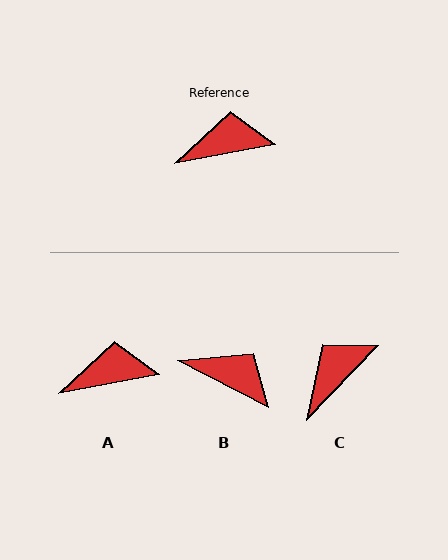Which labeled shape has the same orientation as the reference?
A.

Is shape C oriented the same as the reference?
No, it is off by about 36 degrees.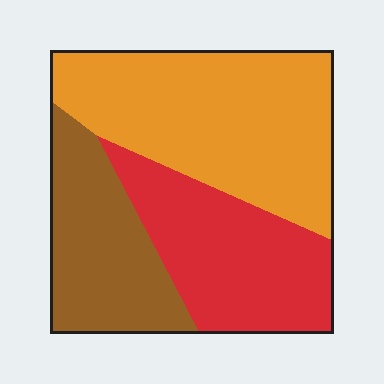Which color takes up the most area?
Orange, at roughly 45%.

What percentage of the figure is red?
Red covers roughly 30% of the figure.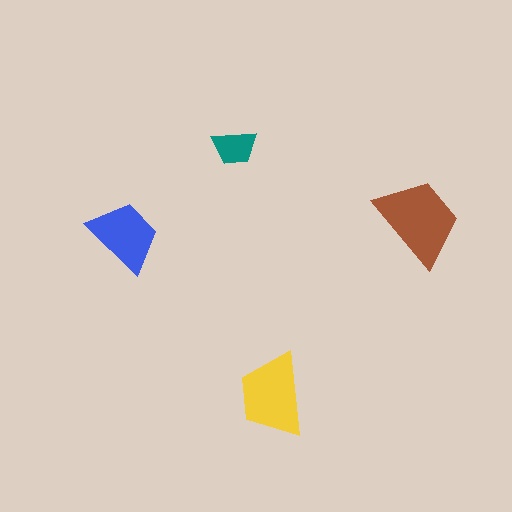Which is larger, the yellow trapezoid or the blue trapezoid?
The yellow one.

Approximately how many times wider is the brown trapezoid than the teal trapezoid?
About 2 times wider.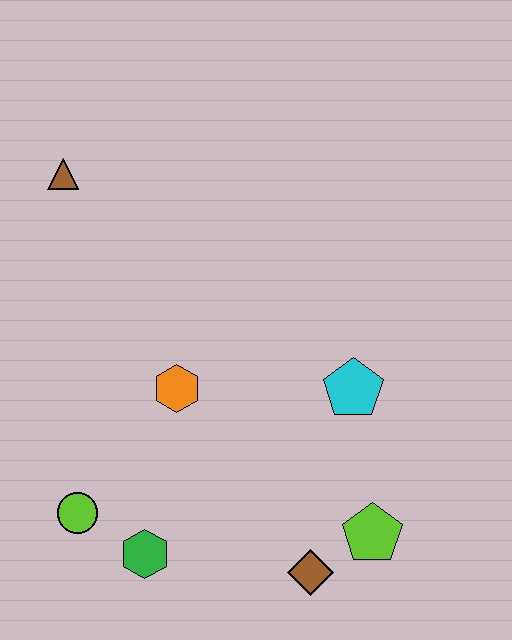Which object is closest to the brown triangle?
The orange hexagon is closest to the brown triangle.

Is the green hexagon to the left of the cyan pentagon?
Yes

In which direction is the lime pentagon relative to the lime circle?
The lime pentagon is to the right of the lime circle.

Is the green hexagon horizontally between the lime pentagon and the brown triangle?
Yes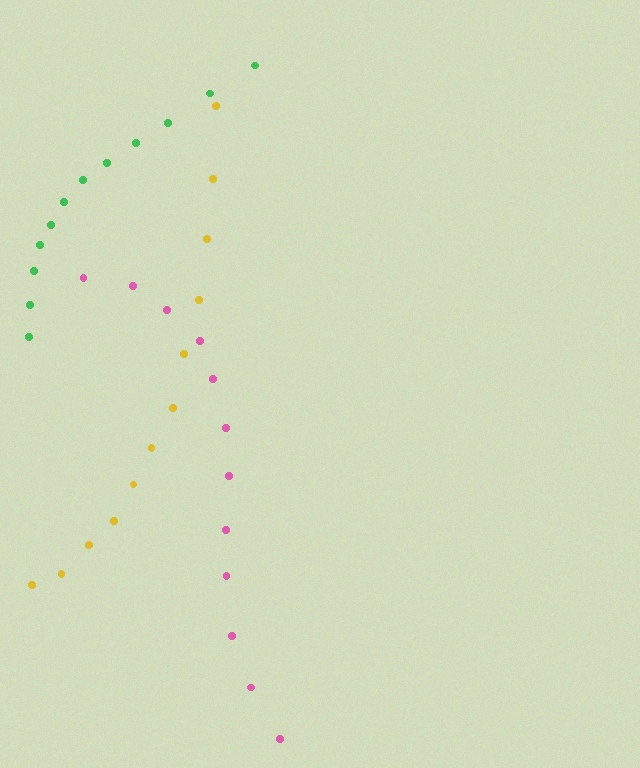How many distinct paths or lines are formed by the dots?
There are 3 distinct paths.